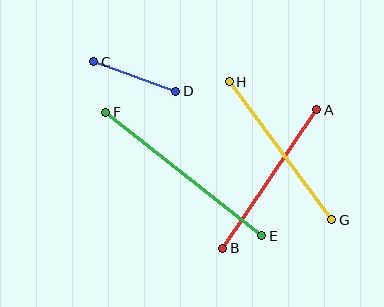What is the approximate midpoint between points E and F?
The midpoint is at approximately (184, 174) pixels.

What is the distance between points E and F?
The distance is approximately 199 pixels.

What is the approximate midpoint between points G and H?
The midpoint is at approximately (280, 151) pixels.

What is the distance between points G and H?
The distance is approximately 172 pixels.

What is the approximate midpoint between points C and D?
The midpoint is at approximately (135, 76) pixels.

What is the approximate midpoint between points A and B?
The midpoint is at approximately (270, 179) pixels.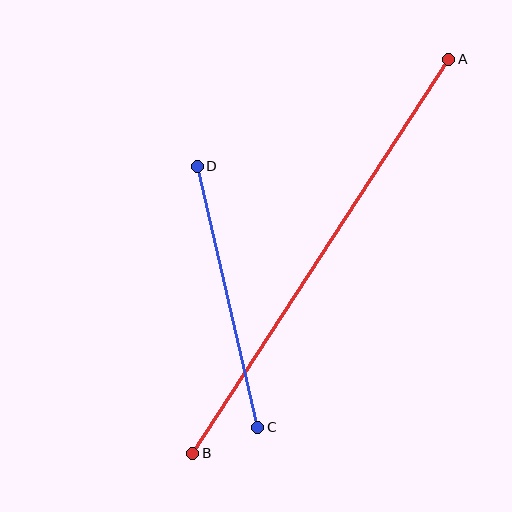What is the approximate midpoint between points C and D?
The midpoint is at approximately (228, 297) pixels.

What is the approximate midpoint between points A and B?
The midpoint is at approximately (321, 256) pixels.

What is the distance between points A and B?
The distance is approximately 470 pixels.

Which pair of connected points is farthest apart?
Points A and B are farthest apart.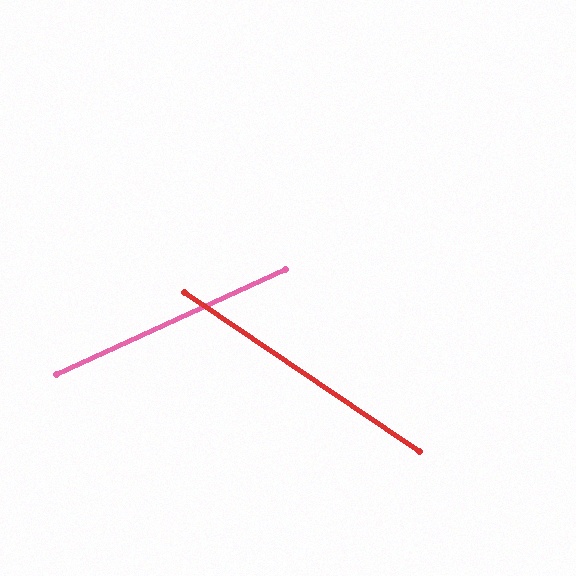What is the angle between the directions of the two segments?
Approximately 59 degrees.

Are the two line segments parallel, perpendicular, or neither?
Neither parallel nor perpendicular — they differ by about 59°.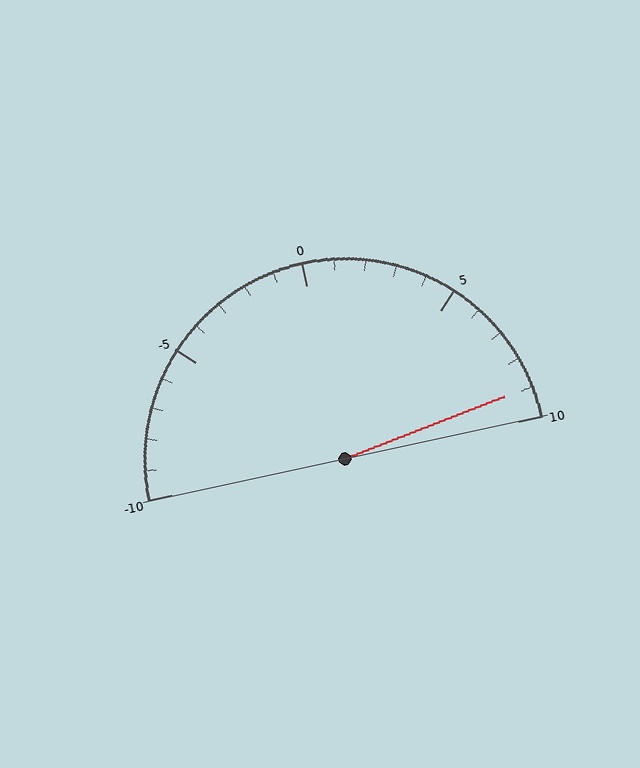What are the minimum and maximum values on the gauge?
The gauge ranges from -10 to 10.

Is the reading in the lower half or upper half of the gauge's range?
The reading is in the upper half of the range (-10 to 10).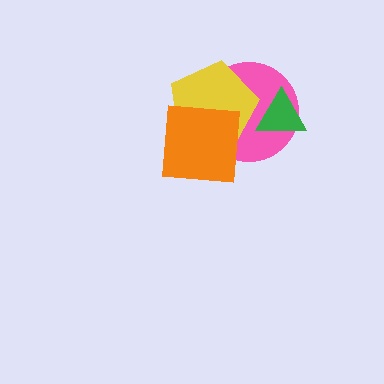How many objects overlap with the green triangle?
1 object overlaps with the green triangle.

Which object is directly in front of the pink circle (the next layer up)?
The green triangle is directly in front of the pink circle.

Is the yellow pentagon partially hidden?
Yes, it is partially covered by another shape.